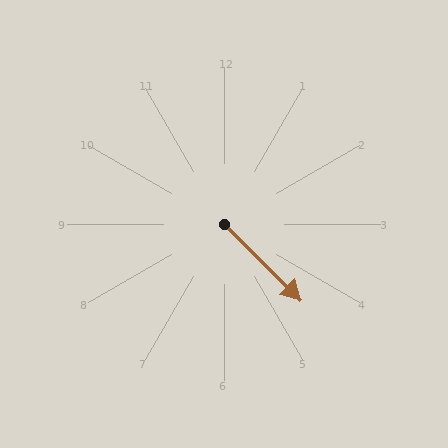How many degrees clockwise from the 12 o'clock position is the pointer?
Approximately 135 degrees.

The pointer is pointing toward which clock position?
Roughly 4 o'clock.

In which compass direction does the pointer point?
Southeast.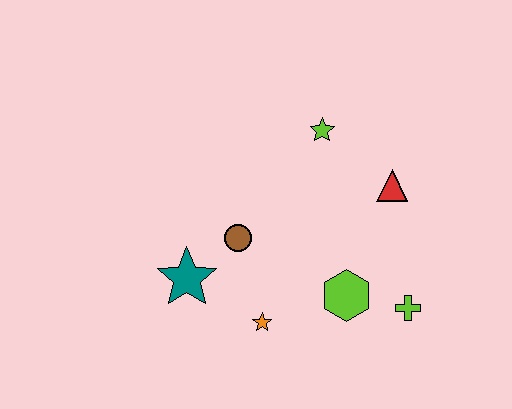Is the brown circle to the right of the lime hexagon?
No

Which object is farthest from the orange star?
The lime star is farthest from the orange star.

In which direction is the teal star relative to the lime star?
The teal star is below the lime star.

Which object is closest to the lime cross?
The lime hexagon is closest to the lime cross.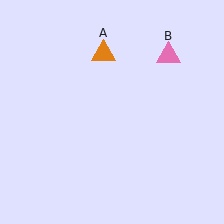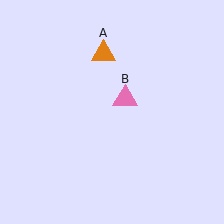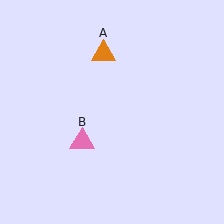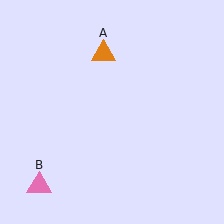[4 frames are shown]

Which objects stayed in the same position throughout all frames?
Orange triangle (object A) remained stationary.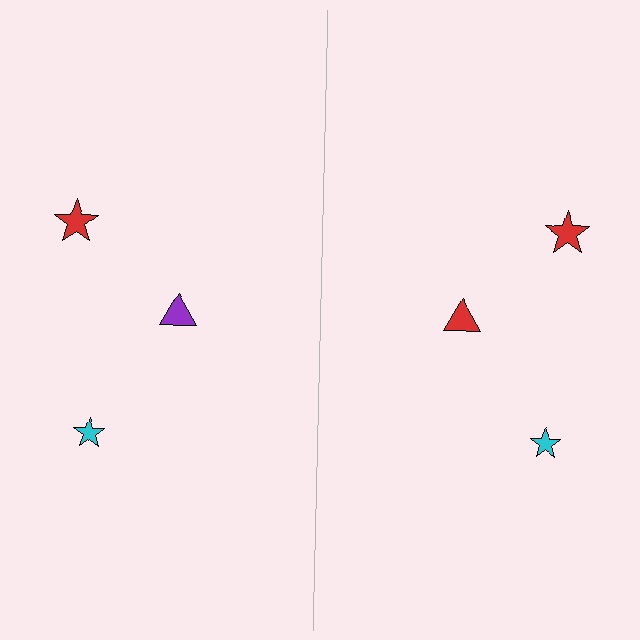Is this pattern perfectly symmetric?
No, the pattern is not perfectly symmetric. The red triangle on the right side breaks the symmetry — its mirror counterpart is purple.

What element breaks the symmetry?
The red triangle on the right side breaks the symmetry — its mirror counterpart is purple.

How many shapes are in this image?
There are 6 shapes in this image.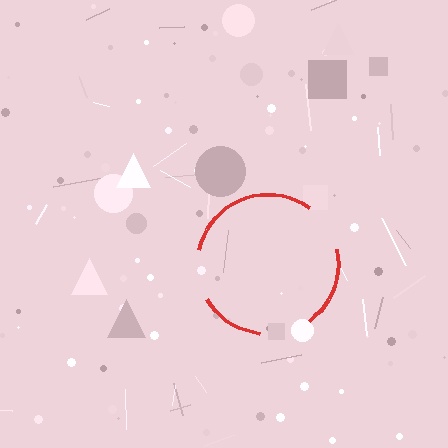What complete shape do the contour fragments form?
The contour fragments form a circle.